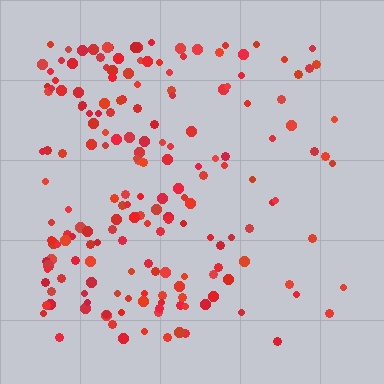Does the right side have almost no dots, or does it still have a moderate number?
Still a moderate number, just noticeably fewer than the left.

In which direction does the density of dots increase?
From right to left, with the left side densest.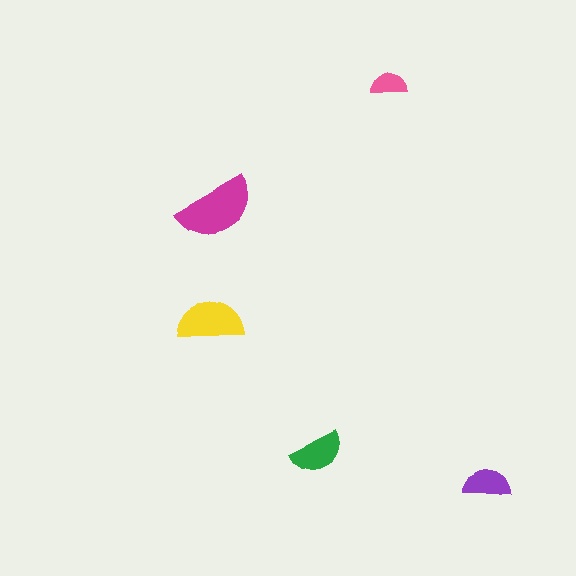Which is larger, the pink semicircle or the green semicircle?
The green one.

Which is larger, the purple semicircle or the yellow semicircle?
The yellow one.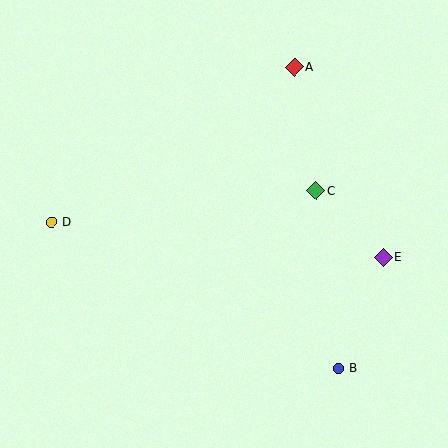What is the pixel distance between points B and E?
The distance between B and E is 120 pixels.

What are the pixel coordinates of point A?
Point A is at (294, 67).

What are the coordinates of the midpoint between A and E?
The midpoint between A and E is at (338, 162).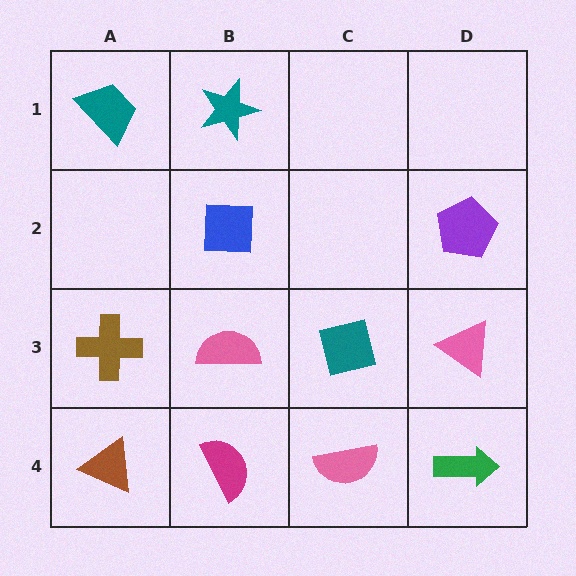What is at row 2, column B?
A blue square.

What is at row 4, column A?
A brown triangle.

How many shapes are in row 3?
4 shapes.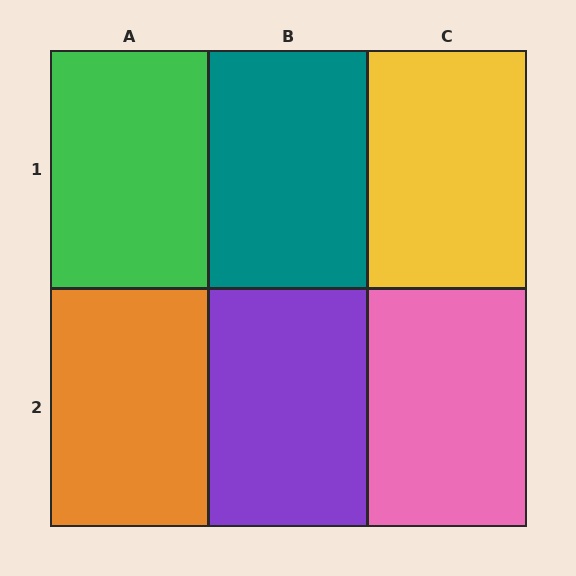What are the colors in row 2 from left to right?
Orange, purple, pink.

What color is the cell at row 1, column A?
Green.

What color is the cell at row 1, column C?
Yellow.